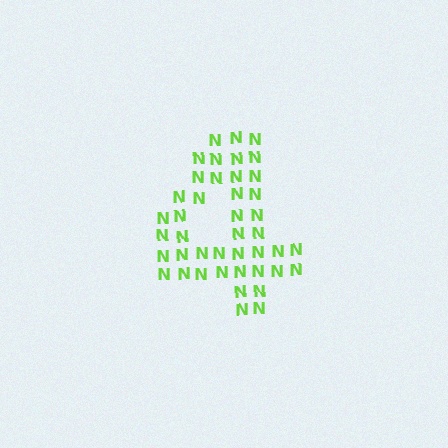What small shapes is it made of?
It is made of small letter N's.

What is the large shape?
The large shape is the digit 4.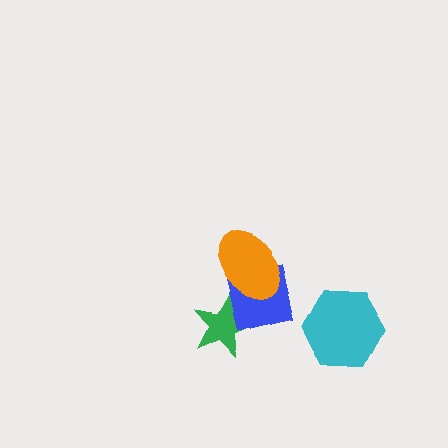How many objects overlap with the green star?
1 object overlaps with the green star.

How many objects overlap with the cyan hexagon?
0 objects overlap with the cyan hexagon.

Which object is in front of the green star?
The blue square is in front of the green star.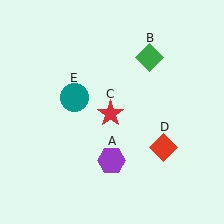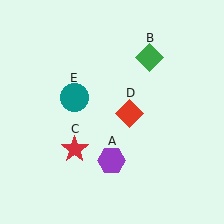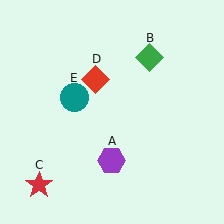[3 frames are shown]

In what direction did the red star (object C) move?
The red star (object C) moved down and to the left.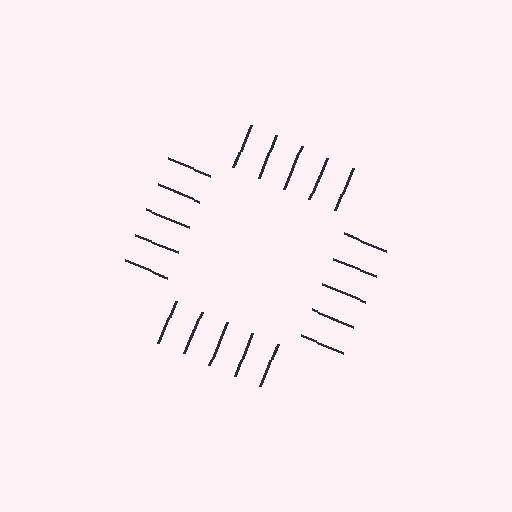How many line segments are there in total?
20 — 5 along each of the 4 edges.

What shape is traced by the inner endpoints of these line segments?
An illusory square — the line segments terminate on its edges but no continuous stroke is drawn.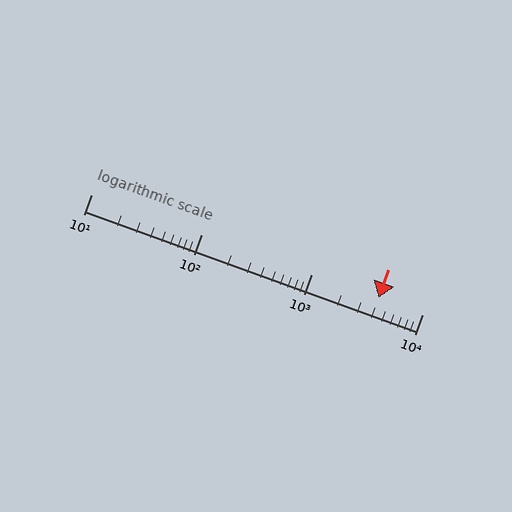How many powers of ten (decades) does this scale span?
The scale spans 3 decades, from 10 to 10000.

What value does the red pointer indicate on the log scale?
The pointer indicates approximately 4000.